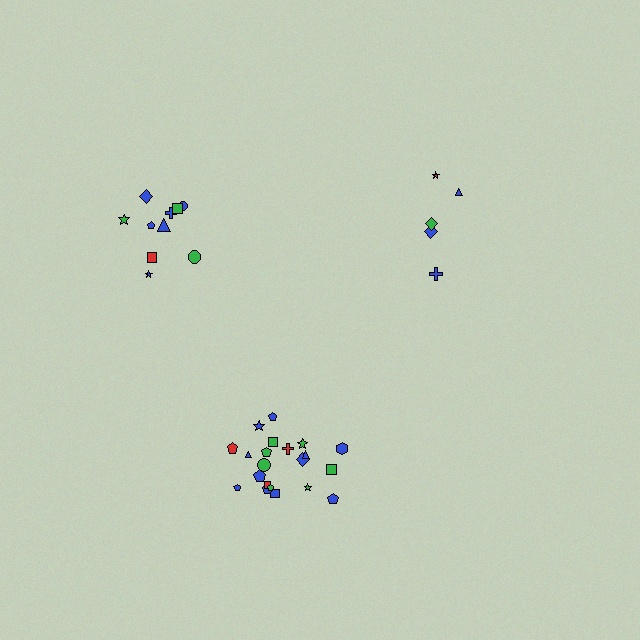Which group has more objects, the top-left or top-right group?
The top-left group.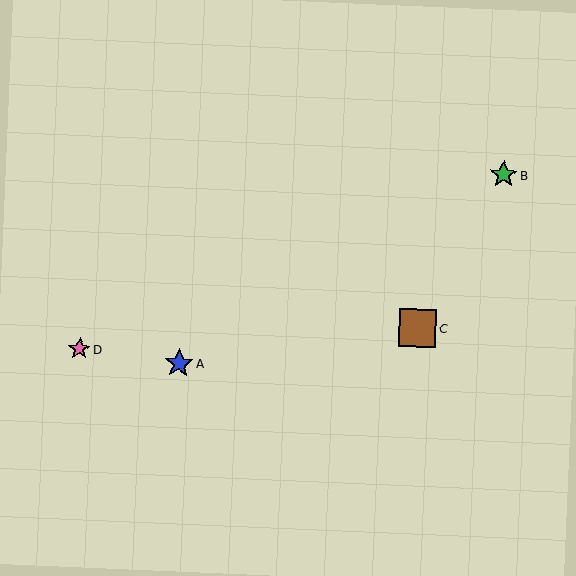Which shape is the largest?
The brown square (labeled C) is the largest.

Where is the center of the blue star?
The center of the blue star is at (179, 364).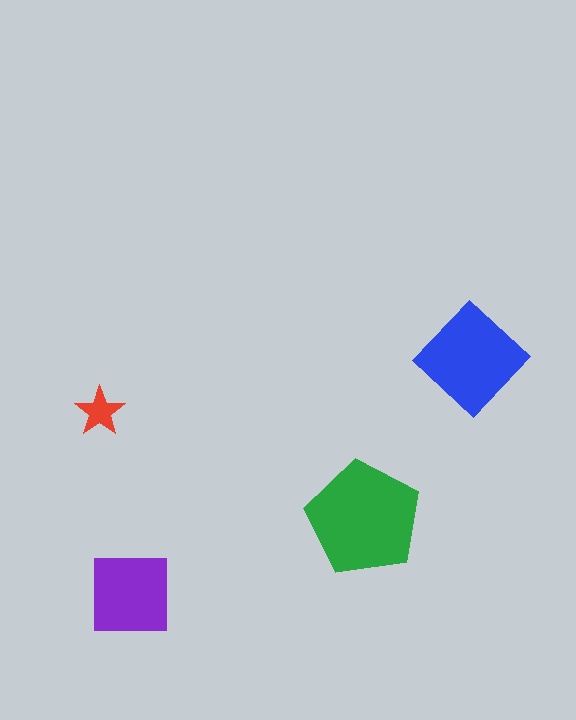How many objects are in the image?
There are 4 objects in the image.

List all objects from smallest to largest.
The red star, the purple square, the blue diamond, the green pentagon.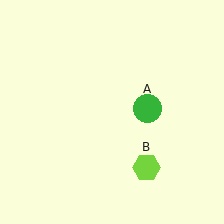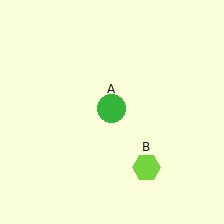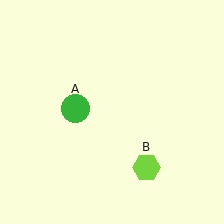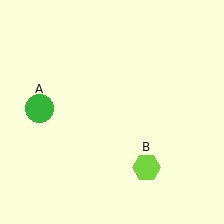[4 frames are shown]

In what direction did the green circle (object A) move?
The green circle (object A) moved left.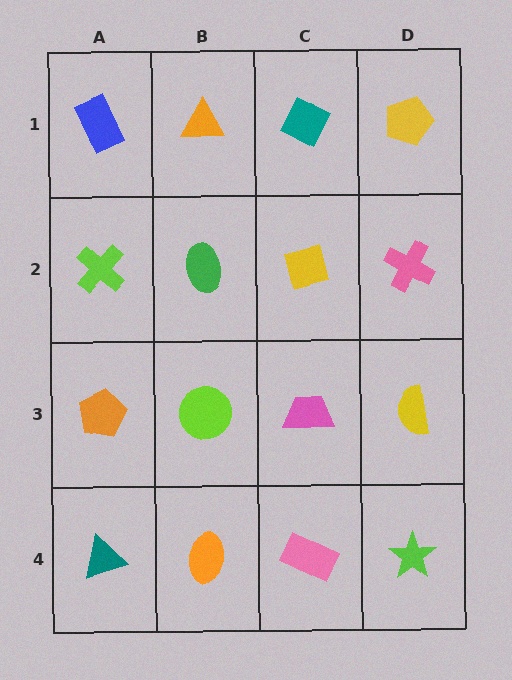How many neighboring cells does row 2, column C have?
4.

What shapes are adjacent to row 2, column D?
A yellow pentagon (row 1, column D), a yellow semicircle (row 3, column D), a yellow square (row 2, column C).